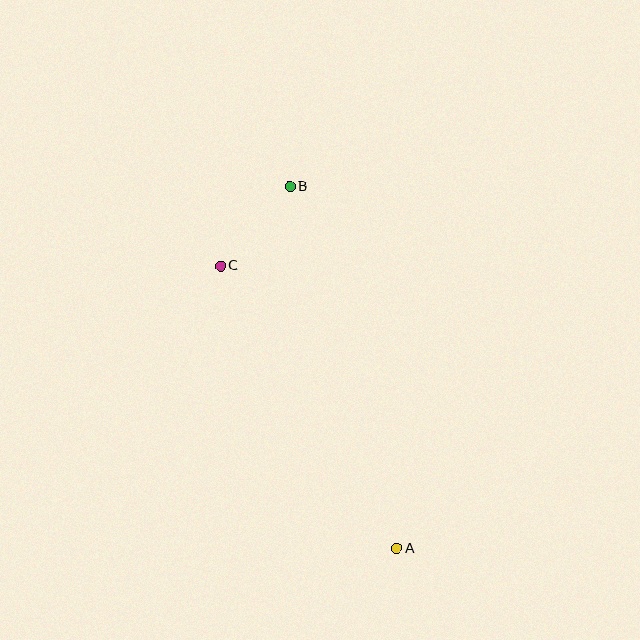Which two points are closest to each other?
Points B and C are closest to each other.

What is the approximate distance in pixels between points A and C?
The distance between A and C is approximately 333 pixels.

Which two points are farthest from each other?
Points A and B are farthest from each other.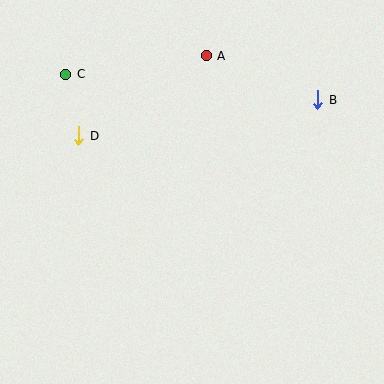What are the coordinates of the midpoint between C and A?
The midpoint between C and A is at (136, 65).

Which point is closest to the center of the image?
Point D at (79, 136) is closest to the center.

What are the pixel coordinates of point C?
Point C is at (66, 74).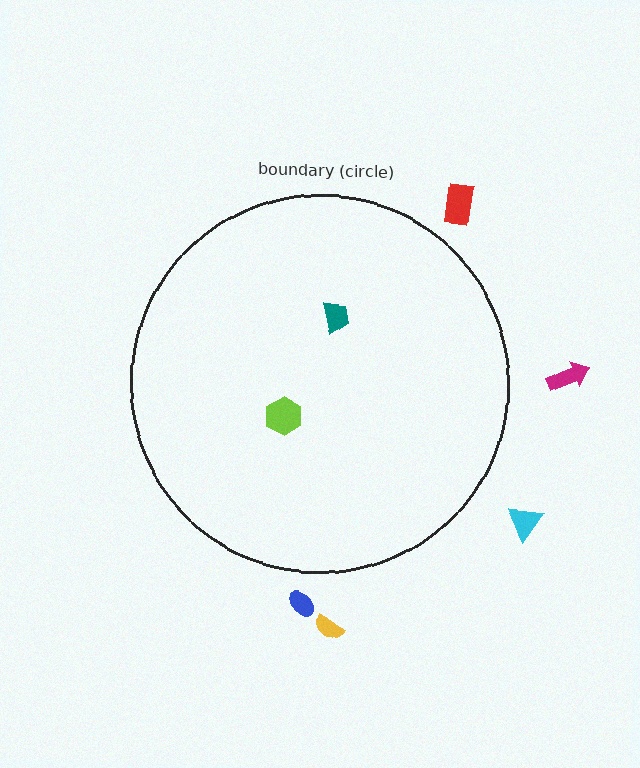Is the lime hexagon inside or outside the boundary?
Inside.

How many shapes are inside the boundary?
2 inside, 5 outside.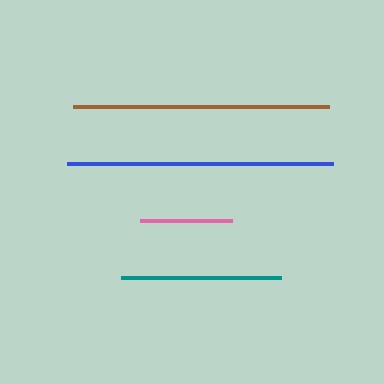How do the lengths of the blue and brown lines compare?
The blue and brown lines are approximately the same length.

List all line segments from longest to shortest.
From longest to shortest: blue, brown, teal, pink.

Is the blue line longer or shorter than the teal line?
The blue line is longer than the teal line.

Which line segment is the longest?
The blue line is the longest at approximately 265 pixels.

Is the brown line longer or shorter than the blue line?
The blue line is longer than the brown line.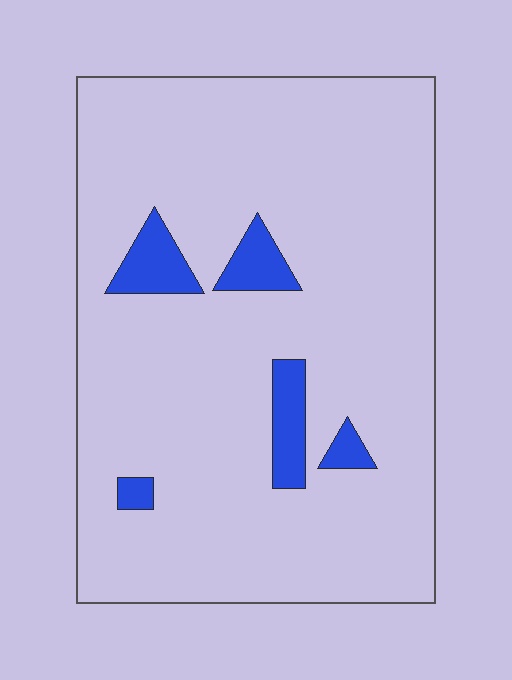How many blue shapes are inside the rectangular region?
5.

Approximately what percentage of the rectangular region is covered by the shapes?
Approximately 10%.